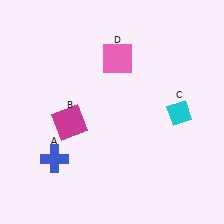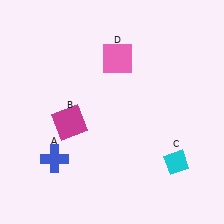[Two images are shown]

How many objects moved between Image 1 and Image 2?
1 object moved between the two images.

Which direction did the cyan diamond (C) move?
The cyan diamond (C) moved down.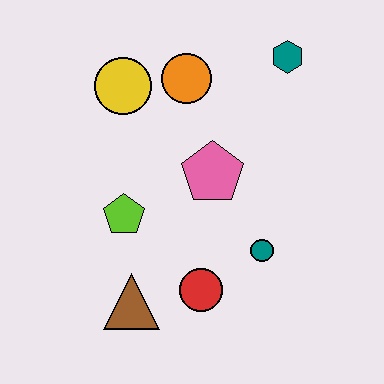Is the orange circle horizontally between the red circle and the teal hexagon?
No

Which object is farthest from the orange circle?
The brown triangle is farthest from the orange circle.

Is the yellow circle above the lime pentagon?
Yes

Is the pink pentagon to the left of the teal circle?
Yes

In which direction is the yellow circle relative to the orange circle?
The yellow circle is to the left of the orange circle.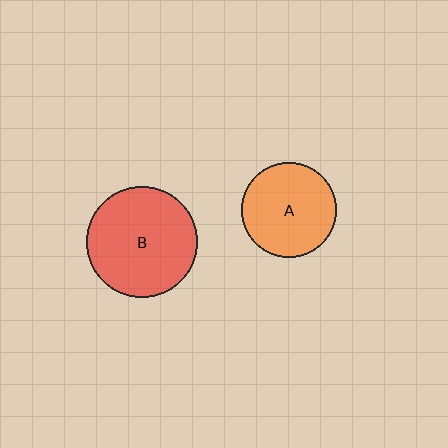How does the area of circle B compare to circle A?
Approximately 1.4 times.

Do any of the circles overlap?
No, none of the circles overlap.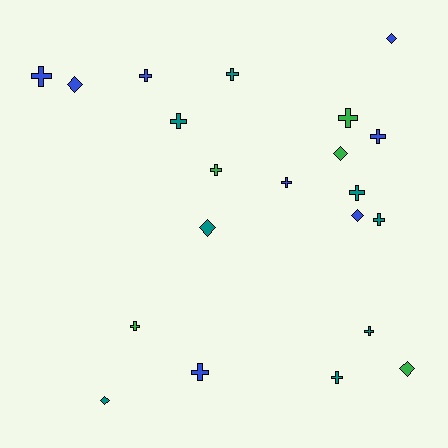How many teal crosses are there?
There are 6 teal crosses.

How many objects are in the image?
There are 21 objects.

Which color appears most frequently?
Blue, with 8 objects.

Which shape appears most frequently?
Cross, with 14 objects.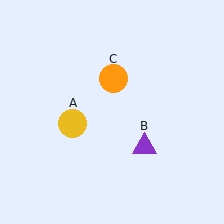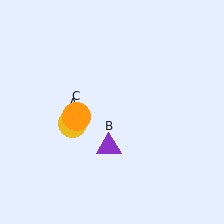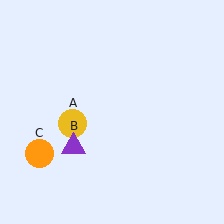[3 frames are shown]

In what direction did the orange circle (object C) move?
The orange circle (object C) moved down and to the left.